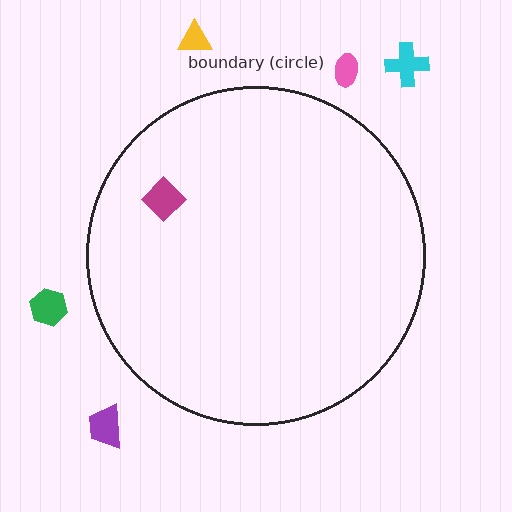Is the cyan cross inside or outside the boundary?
Outside.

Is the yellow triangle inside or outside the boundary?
Outside.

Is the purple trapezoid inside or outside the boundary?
Outside.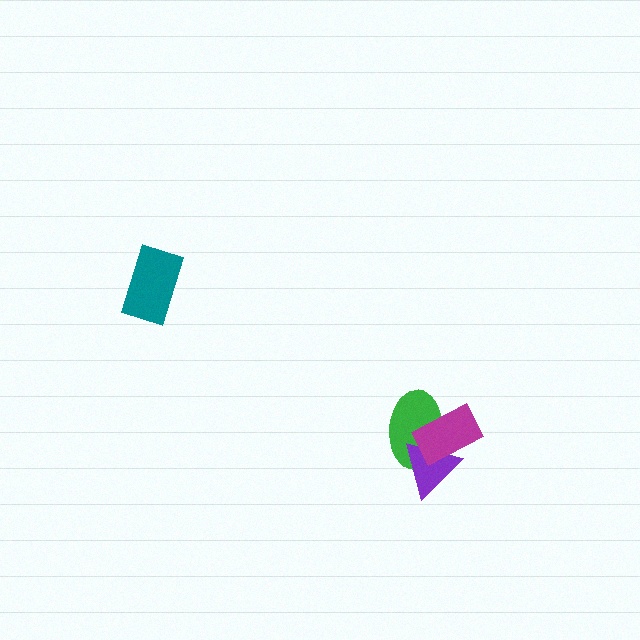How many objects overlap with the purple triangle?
2 objects overlap with the purple triangle.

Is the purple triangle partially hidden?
Yes, it is partially covered by another shape.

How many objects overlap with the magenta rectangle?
2 objects overlap with the magenta rectangle.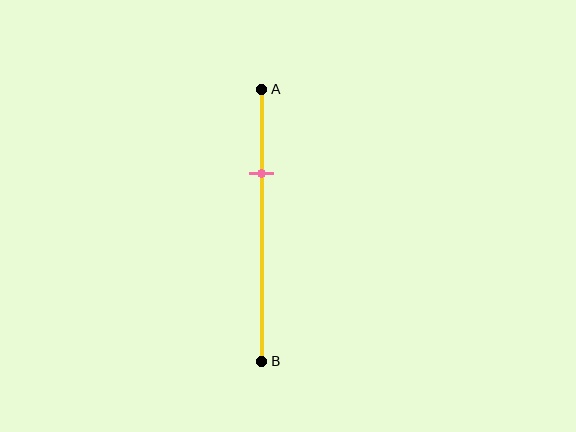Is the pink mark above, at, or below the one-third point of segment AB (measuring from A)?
The pink mark is approximately at the one-third point of segment AB.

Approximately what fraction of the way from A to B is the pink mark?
The pink mark is approximately 30% of the way from A to B.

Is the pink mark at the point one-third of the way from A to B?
Yes, the mark is approximately at the one-third point.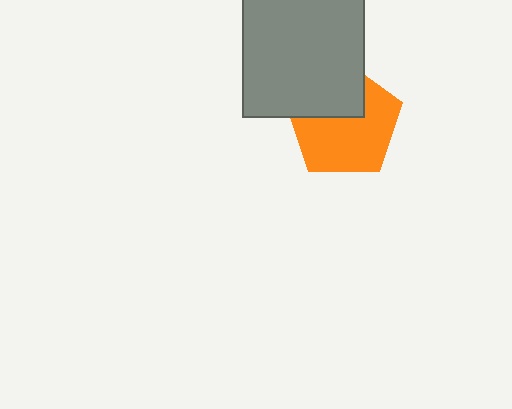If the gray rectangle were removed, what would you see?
You would see the complete orange pentagon.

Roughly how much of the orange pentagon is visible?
Most of it is visible (roughly 65%).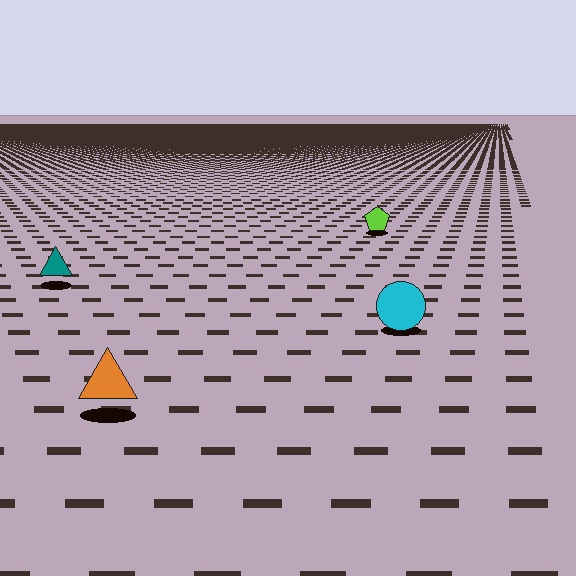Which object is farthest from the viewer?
The lime pentagon is farthest from the viewer. It appears smaller and the ground texture around it is denser.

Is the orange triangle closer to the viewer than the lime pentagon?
Yes. The orange triangle is closer — you can tell from the texture gradient: the ground texture is coarser near it.